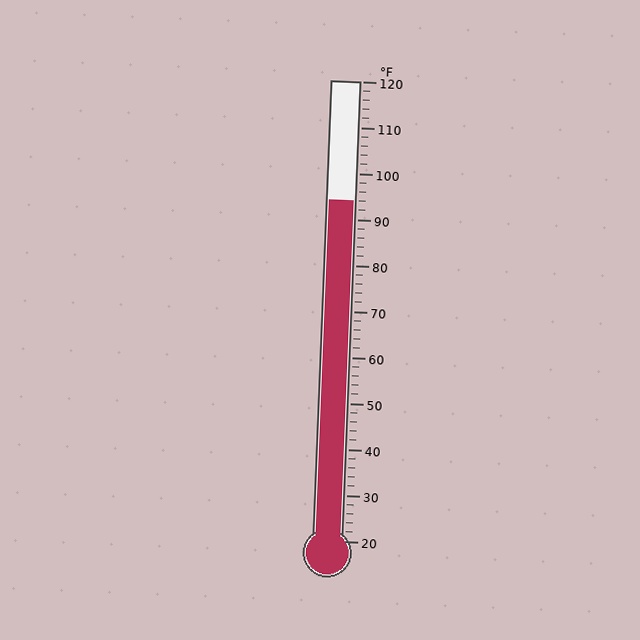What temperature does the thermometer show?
The thermometer shows approximately 94°F.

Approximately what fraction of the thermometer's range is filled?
The thermometer is filled to approximately 75% of its range.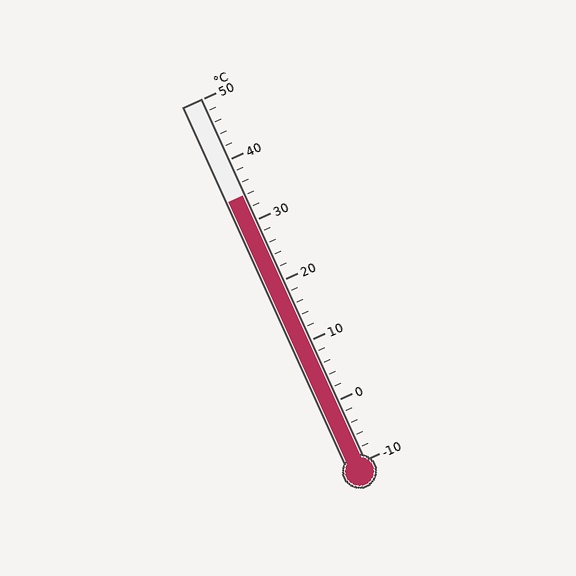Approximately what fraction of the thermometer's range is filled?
The thermometer is filled to approximately 75% of its range.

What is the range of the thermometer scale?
The thermometer scale ranges from -10°C to 50°C.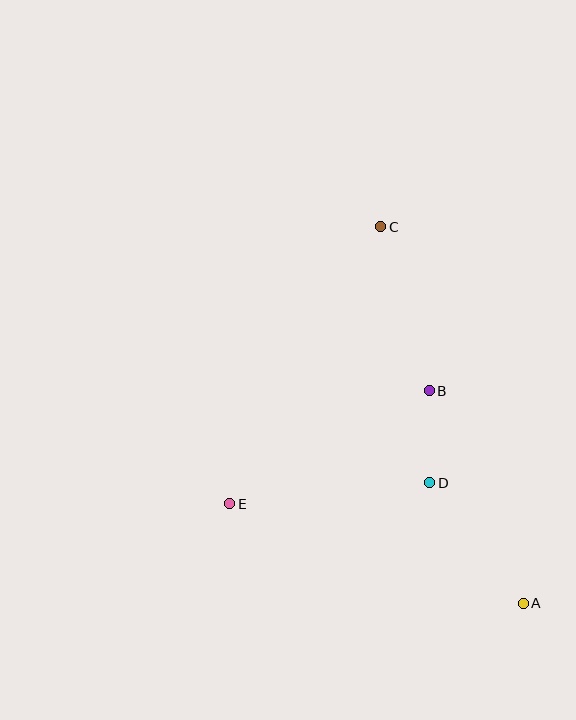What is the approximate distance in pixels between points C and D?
The distance between C and D is approximately 261 pixels.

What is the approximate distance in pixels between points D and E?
The distance between D and E is approximately 201 pixels.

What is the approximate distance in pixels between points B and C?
The distance between B and C is approximately 171 pixels.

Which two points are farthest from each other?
Points A and C are farthest from each other.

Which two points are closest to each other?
Points B and D are closest to each other.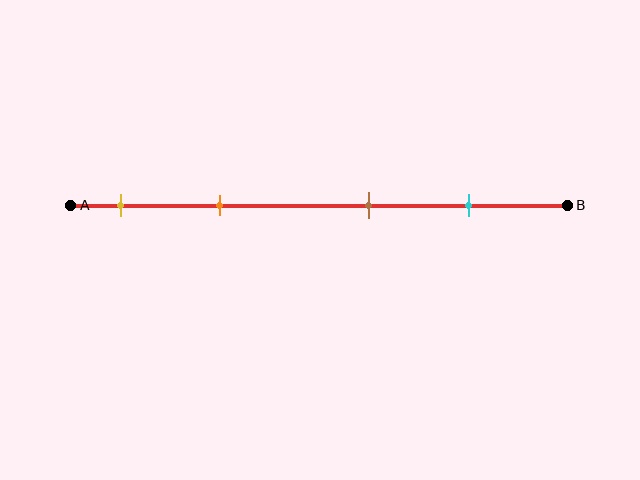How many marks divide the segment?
There are 4 marks dividing the segment.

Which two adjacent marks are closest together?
The yellow and orange marks are the closest adjacent pair.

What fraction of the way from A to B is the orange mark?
The orange mark is approximately 30% (0.3) of the way from A to B.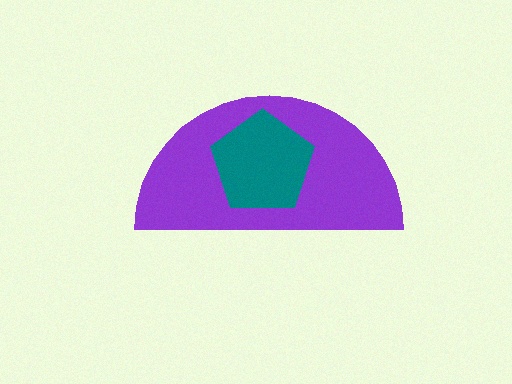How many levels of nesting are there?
2.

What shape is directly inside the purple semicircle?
The teal pentagon.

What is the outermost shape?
The purple semicircle.